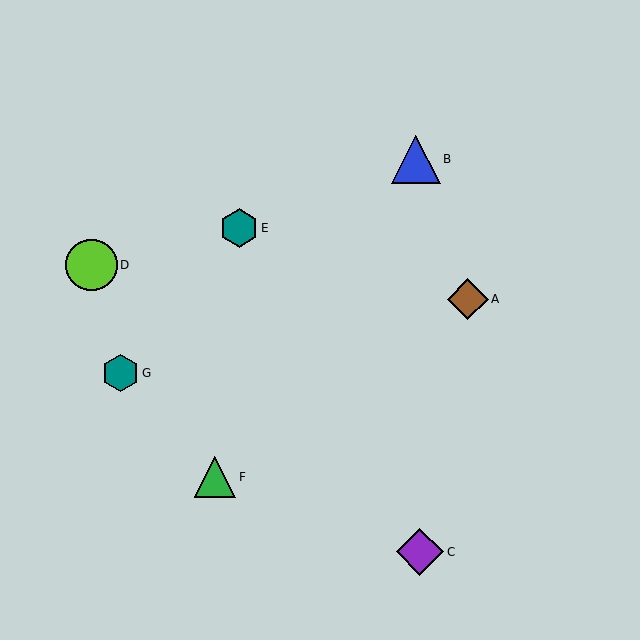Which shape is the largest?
The lime circle (labeled D) is the largest.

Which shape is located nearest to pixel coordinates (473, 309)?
The brown diamond (labeled A) at (468, 299) is nearest to that location.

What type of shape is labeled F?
Shape F is a green triangle.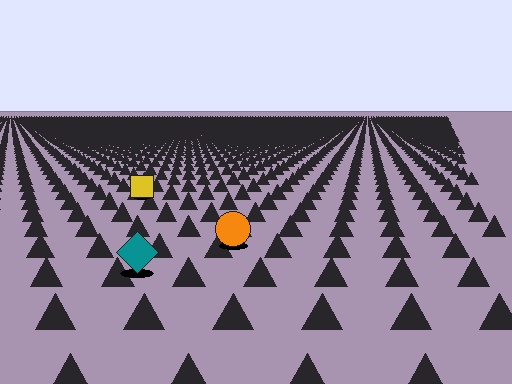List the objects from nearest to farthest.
From nearest to farthest: the teal diamond, the orange circle, the yellow square.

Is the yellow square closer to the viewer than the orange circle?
No. The orange circle is closer — you can tell from the texture gradient: the ground texture is coarser near it.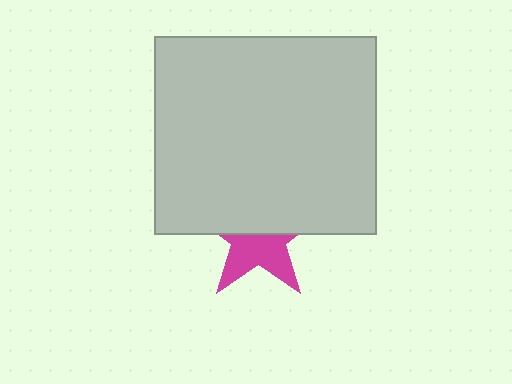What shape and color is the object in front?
The object in front is a light gray rectangle.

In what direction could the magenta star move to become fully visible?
The magenta star could move down. That would shift it out from behind the light gray rectangle entirely.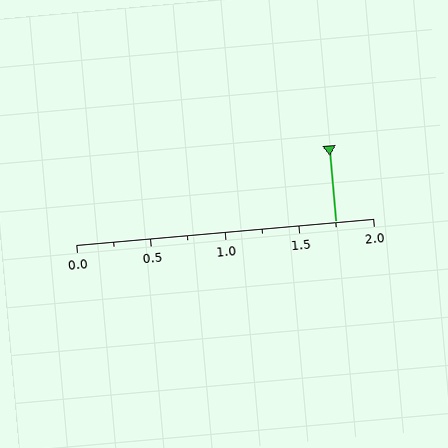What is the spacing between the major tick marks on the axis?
The major ticks are spaced 0.5 apart.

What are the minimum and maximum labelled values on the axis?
The axis runs from 0.0 to 2.0.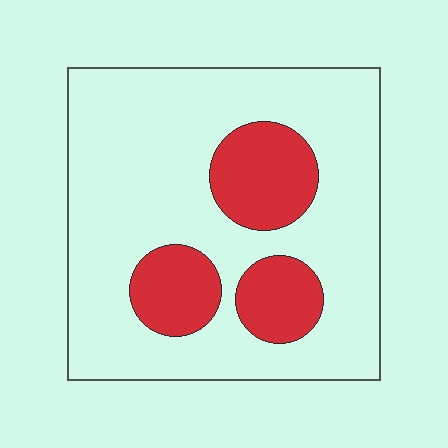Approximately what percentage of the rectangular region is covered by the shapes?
Approximately 25%.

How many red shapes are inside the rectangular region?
3.